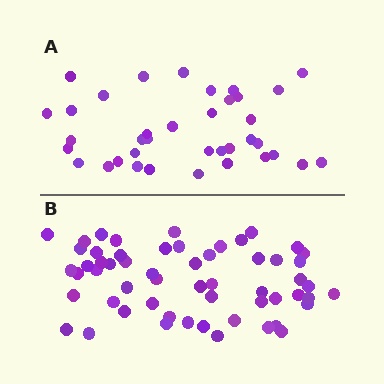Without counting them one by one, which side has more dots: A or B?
Region B (the bottom region) has more dots.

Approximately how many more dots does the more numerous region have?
Region B has approximately 20 more dots than region A.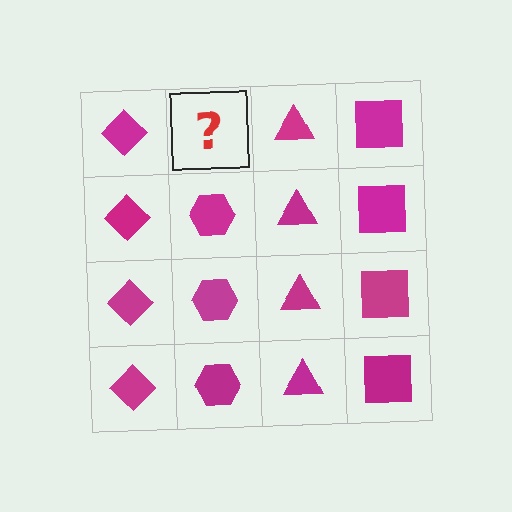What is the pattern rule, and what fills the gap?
The rule is that each column has a consistent shape. The gap should be filled with a magenta hexagon.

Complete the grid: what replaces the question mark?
The question mark should be replaced with a magenta hexagon.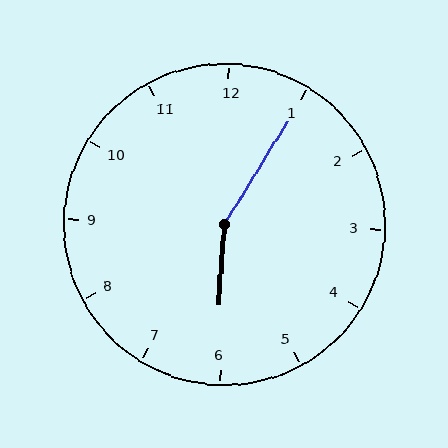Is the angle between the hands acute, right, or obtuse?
It is obtuse.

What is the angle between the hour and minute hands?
Approximately 152 degrees.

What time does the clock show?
6:05.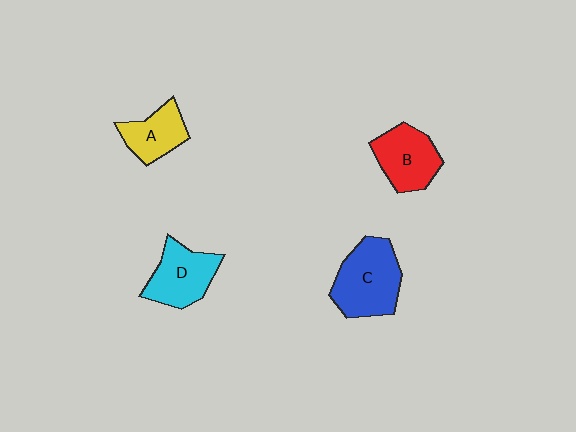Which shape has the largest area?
Shape C (blue).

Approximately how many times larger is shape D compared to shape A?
Approximately 1.3 times.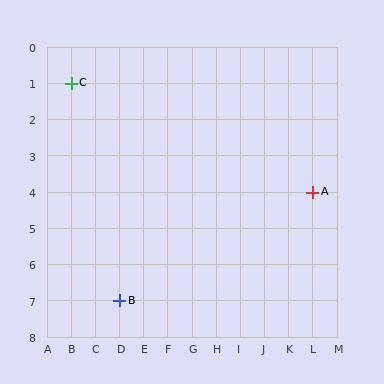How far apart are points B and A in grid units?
Points B and A are 8 columns and 3 rows apart (about 8.5 grid units diagonally).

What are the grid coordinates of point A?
Point A is at grid coordinates (L, 4).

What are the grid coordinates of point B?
Point B is at grid coordinates (D, 7).